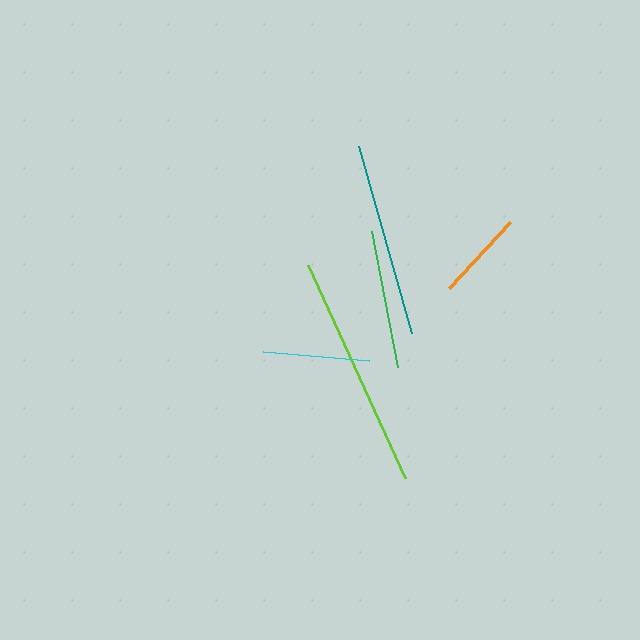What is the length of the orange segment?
The orange segment is approximately 90 pixels long.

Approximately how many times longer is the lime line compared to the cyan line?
The lime line is approximately 2.2 times the length of the cyan line.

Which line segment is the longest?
The lime line is the longest at approximately 235 pixels.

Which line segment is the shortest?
The orange line is the shortest at approximately 90 pixels.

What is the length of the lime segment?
The lime segment is approximately 235 pixels long.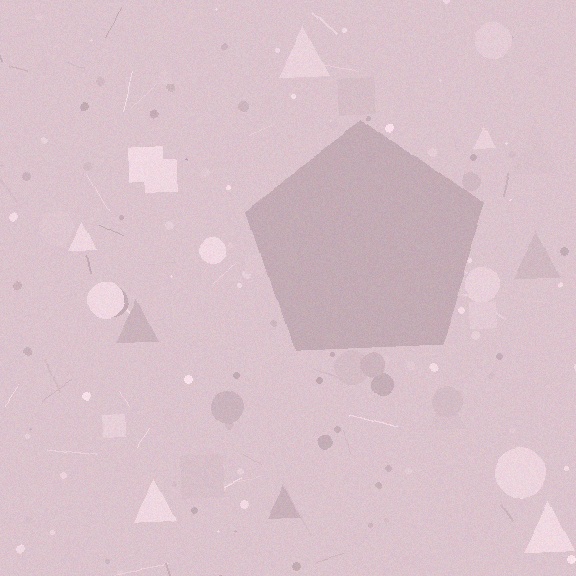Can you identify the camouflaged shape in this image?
The camouflaged shape is a pentagon.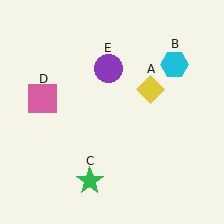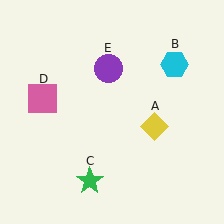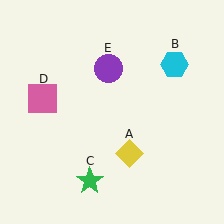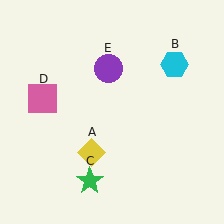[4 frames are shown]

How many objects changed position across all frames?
1 object changed position: yellow diamond (object A).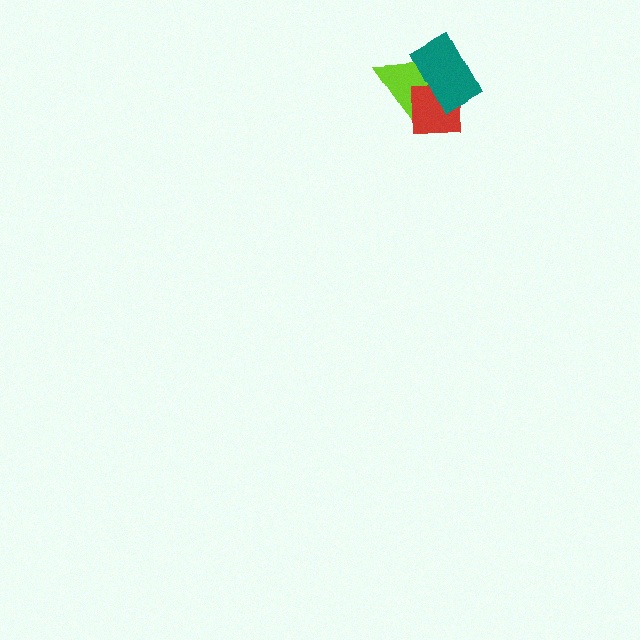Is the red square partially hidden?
Yes, it is partially covered by another shape.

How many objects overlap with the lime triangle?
2 objects overlap with the lime triangle.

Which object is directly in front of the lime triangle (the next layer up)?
The red square is directly in front of the lime triangle.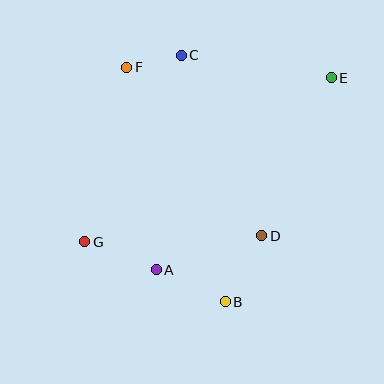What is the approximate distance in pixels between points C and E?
The distance between C and E is approximately 152 pixels.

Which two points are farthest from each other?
Points E and G are farthest from each other.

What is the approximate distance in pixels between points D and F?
The distance between D and F is approximately 216 pixels.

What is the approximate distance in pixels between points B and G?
The distance between B and G is approximately 153 pixels.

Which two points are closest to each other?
Points C and F are closest to each other.